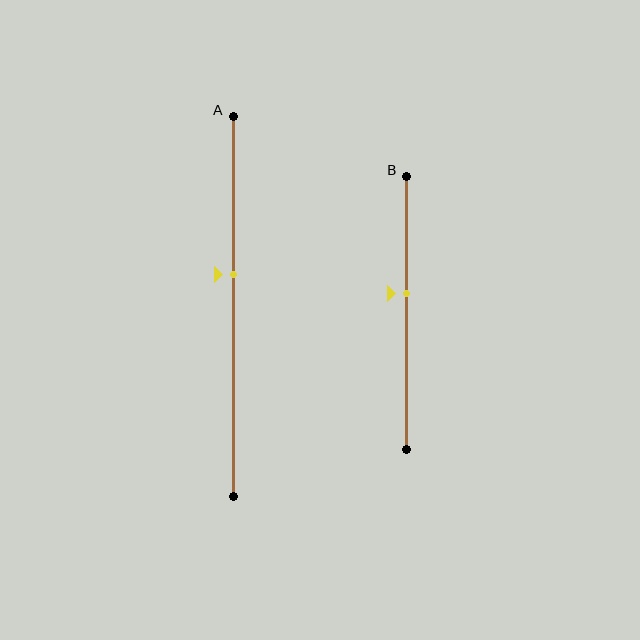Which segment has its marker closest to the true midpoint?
Segment B has its marker closest to the true midpoint.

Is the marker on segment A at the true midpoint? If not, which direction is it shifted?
No, the marker on segment A is shifted upward by about 8% of the segment length.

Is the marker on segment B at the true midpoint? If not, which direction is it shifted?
No, the marker on segment B is shifted upward by about 7% of the segment length.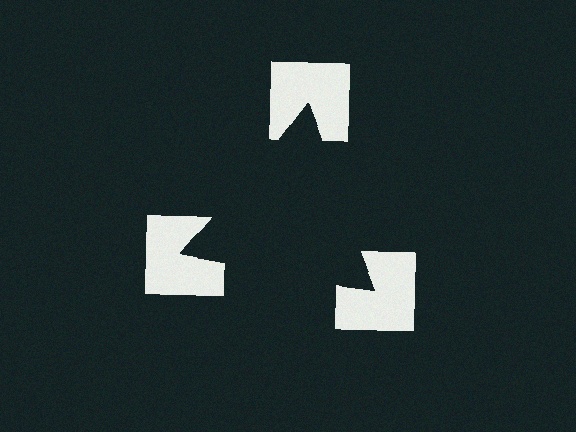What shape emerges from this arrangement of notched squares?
An illusory triangle — its edges are inferred from the aligned wedge cuts in the notched squares, not physically drawn.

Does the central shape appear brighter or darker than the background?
It typically appears slightly darker than the background, even though no actual brightness change is drawn.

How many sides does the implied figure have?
3 sides.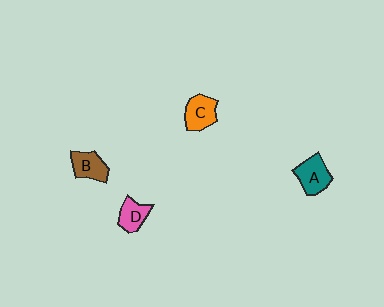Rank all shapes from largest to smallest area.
From largest to smallest: A (teal), C (orange), B (brown), D (pink).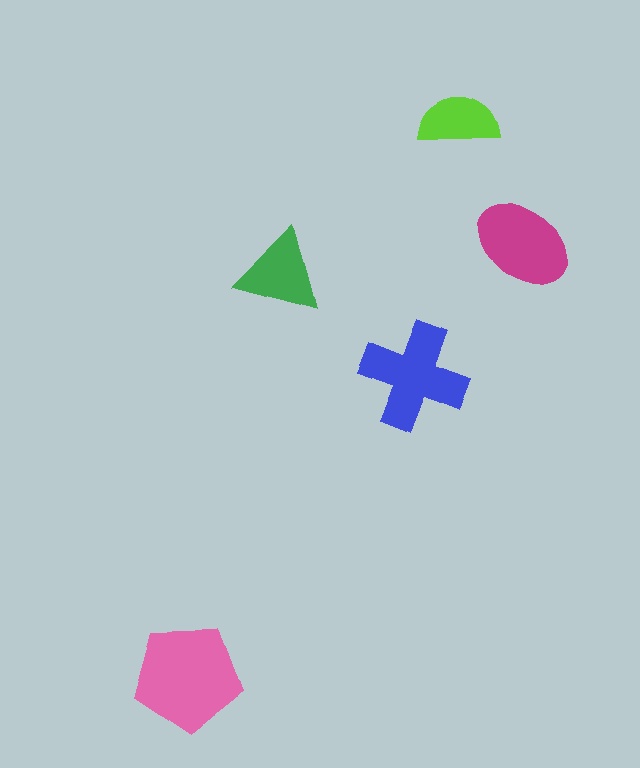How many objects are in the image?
There are 5 objects in the image.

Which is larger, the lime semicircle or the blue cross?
The blue cross.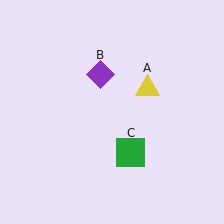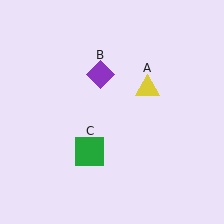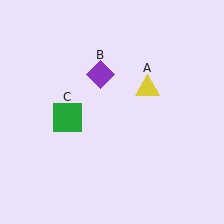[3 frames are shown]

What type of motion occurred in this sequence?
The green square (object C) rotated clockwise around the center of the scene.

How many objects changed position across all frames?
1 object changed position: green square (object C).